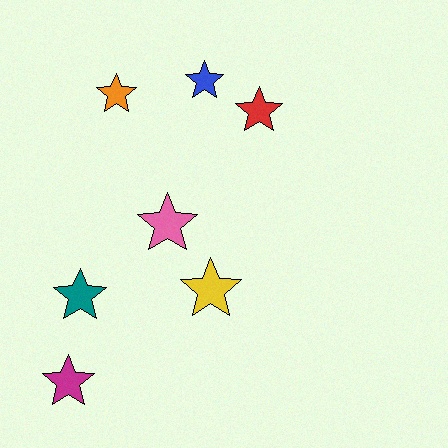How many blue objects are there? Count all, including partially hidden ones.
There is 1 blue object.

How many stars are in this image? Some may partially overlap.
There are 7 stars.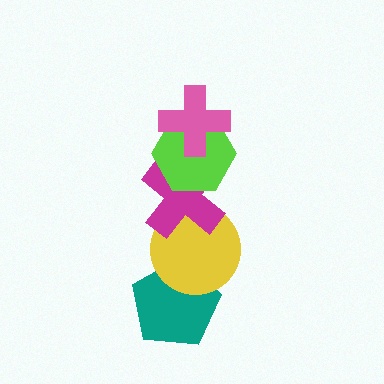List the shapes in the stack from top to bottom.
From top to bottom: the pink cross, the lime hexagon, the magenta cross, the yellow circle, the teal pentagon.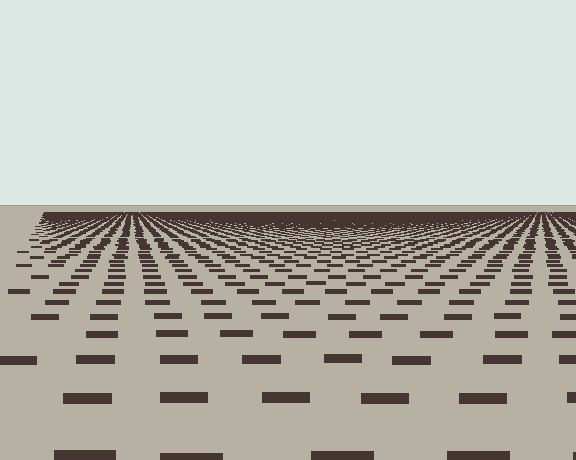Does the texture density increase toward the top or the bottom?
Density increases toward the top.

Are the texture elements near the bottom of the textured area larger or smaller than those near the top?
Larger. Near the bottom, elements are closer to the viewer and appear at a bigger on-screen size.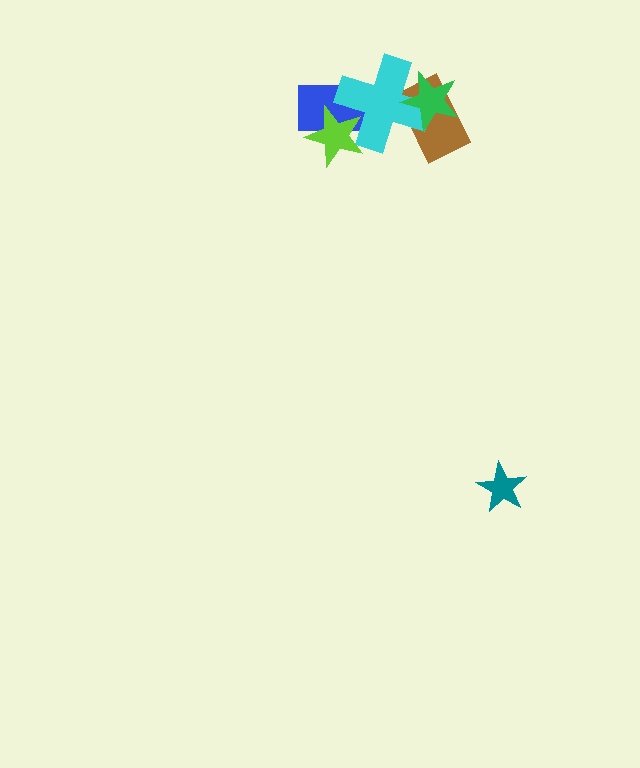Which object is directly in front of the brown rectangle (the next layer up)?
The cyan cross is directly in front of the brown rectangle.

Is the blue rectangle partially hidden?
Yes, it is partially covered by another shape.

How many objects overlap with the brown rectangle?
2 objects overlap with the brown rectangle.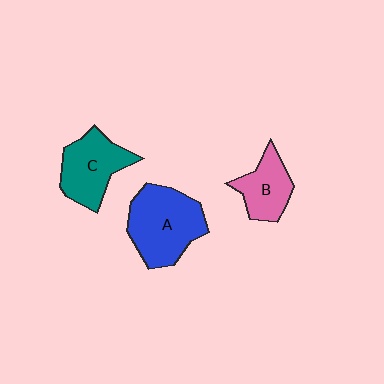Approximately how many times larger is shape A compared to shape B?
Approximately 1.7 times.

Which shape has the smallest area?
Shape B (pink).